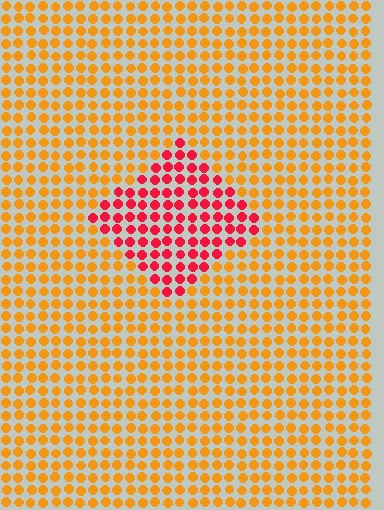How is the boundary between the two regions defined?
The boundary is defined purely by a slight shift in hue (about 46 degrees). Spacing, size, and orientation are identical on both sides.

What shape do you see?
I see a diamond.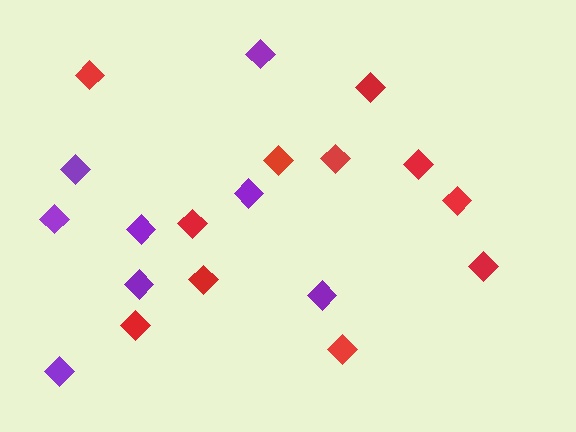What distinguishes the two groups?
There are 2 groups: one group of red diamonds (11) and one group of purple diamonds (8).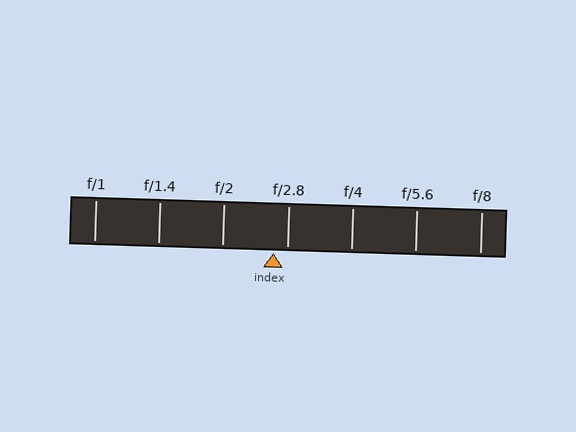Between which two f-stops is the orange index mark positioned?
The index mark is between f/2 and f/2.8.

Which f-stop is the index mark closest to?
The index mark is closest to f/2.8.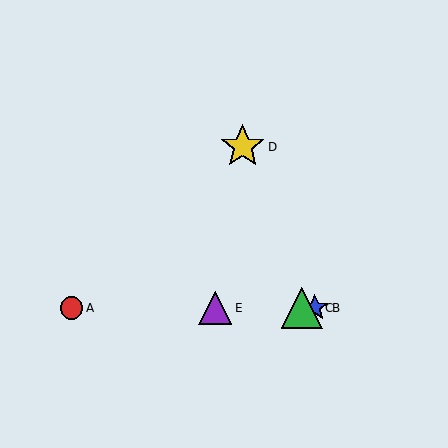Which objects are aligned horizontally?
Objects A, B, C, E are aligned horizontally.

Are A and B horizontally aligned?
Yes, both are at y≈308.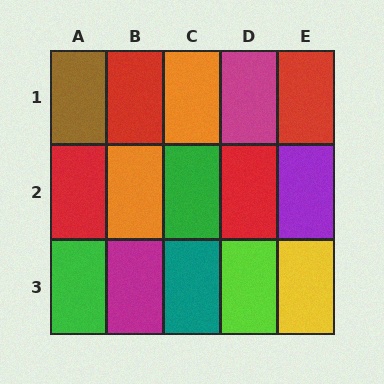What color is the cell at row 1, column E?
Red.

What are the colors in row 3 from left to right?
Green, magenta, teal, lime, yellow.